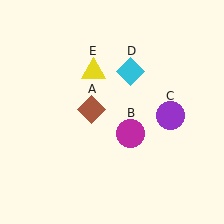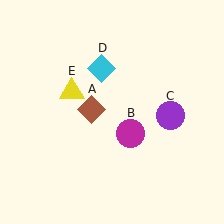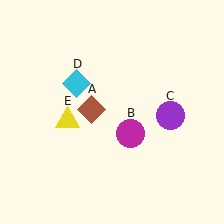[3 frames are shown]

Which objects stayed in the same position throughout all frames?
Brown diamond (object A) and magenta circle (object B) and purple circle (object C) remained stationary.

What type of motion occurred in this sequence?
The cyan diamond (object D), yellow triangle (object E) rotated counterclockwise around the center of the scene.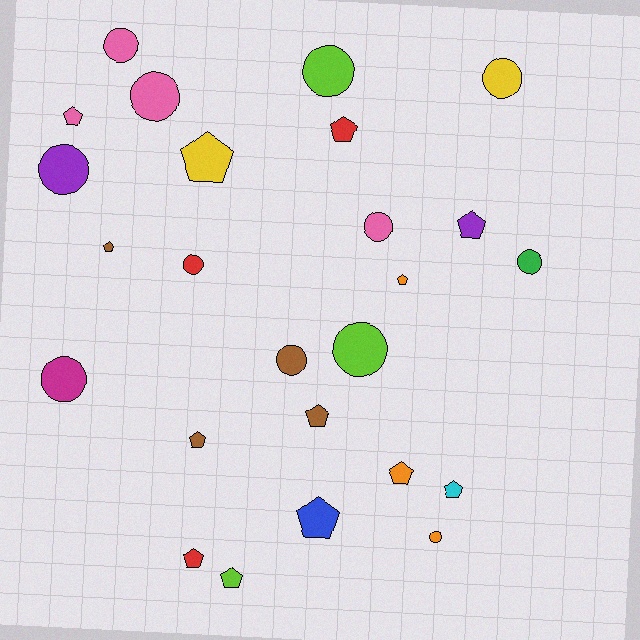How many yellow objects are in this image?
There are 2 yellow objects.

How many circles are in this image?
There are 12 circles.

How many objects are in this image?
There are 25 objects.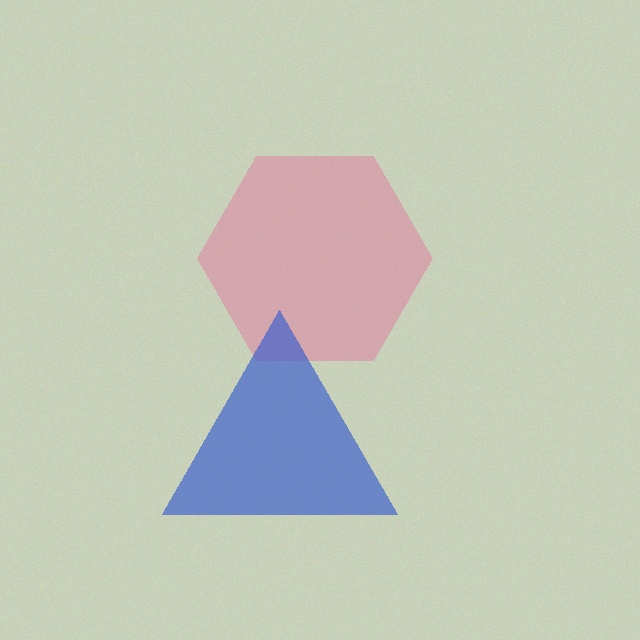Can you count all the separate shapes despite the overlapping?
Yes, there are 2 separate shapes.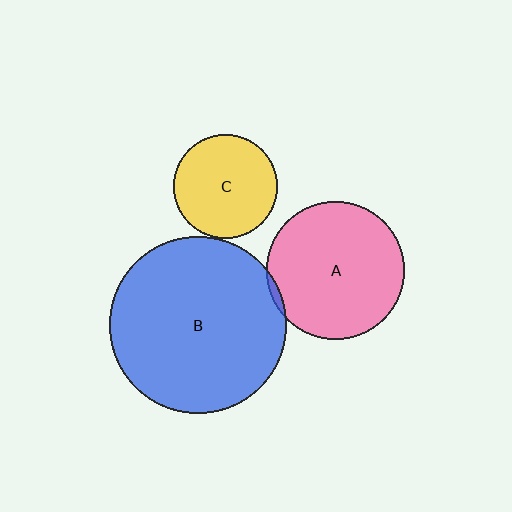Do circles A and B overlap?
Yes.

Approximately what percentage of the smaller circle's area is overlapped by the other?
Approximately 5%.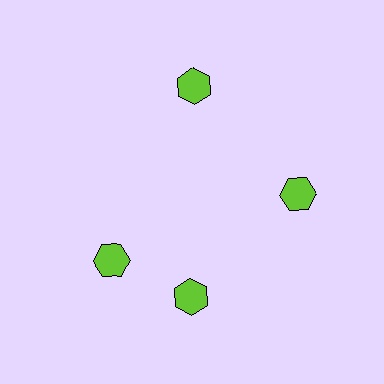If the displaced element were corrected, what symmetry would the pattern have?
It would have 4-fold rotational symmetry — the pattern would map onto itself every 90 degrees.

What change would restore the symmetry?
The symmetry would be restored by rotating it back into even spacing with its neighbors so that all 4 hexagons sit at equal angles and equal distance from the center.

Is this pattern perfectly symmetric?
No. The 4 lime hexagons are arranged in a ring, but one element near the 9 o'clock position is rotated out of alignment along the ring, breaking the 4-fold rotational symmetry.